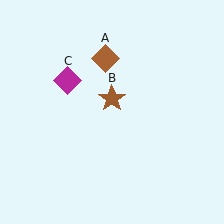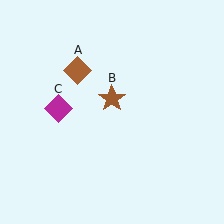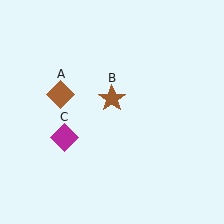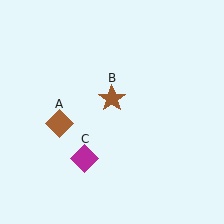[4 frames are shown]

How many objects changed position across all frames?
2 objects changed position: brown diamond (object A), magenta diamond (object C).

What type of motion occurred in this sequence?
The brown diamond (object A), magenta diamond (object C) rotated counterclockwise around the center of the scene.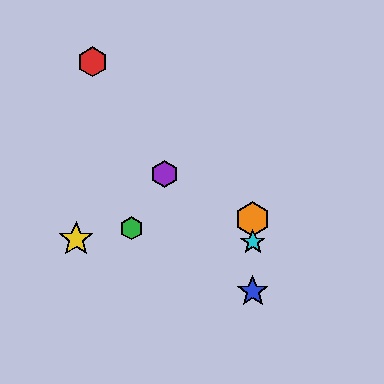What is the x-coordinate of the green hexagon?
The green hexagon is at x≈132.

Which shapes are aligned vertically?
The blue star, the orange hexagon, the cyan star are aligned vertically.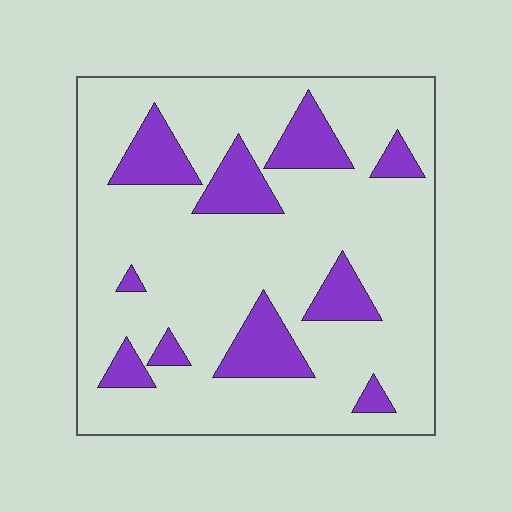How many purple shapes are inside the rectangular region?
10.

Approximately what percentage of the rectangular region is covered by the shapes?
Approximately 20%.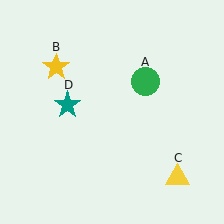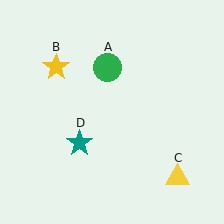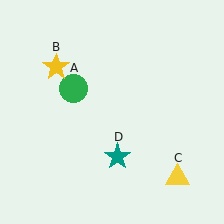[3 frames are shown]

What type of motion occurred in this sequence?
The green circle (object A), teal star (object D) rotated counterclockwise around the center of the scene.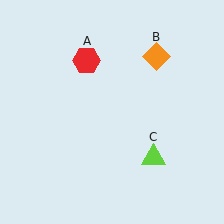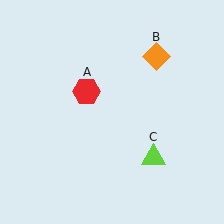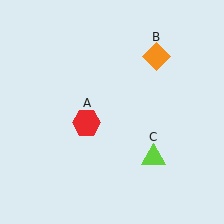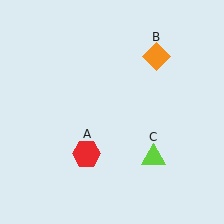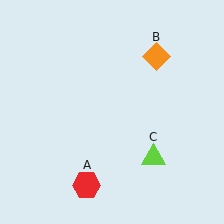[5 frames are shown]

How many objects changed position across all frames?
1 object changed position: red hexagon (object A).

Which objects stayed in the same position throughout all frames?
Orange diamond (object B) and lime triangle (object C) remained stationary.